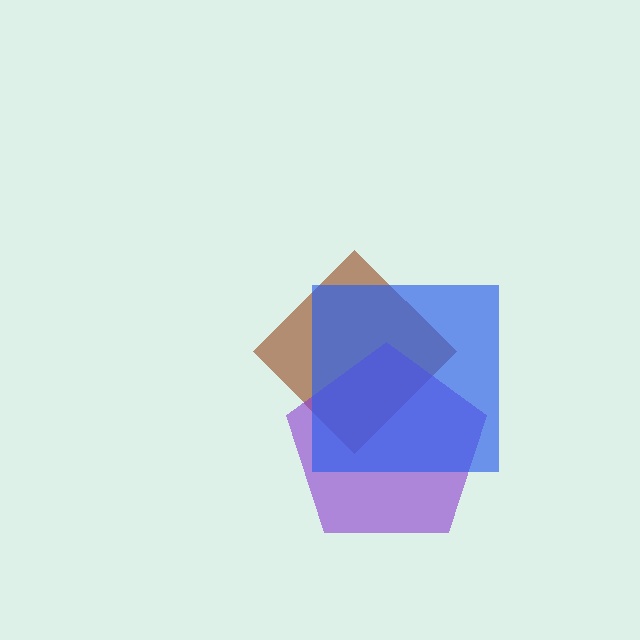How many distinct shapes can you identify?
There are 3 distinct shapes: a brown diamond, a purple pentagon, a blue square.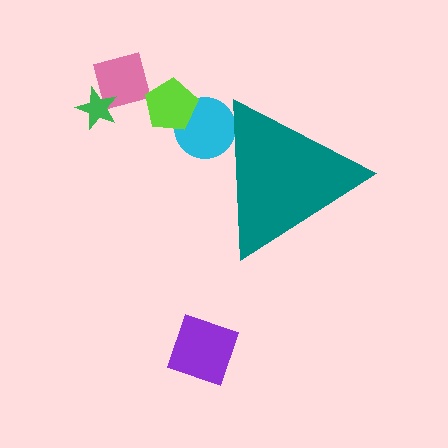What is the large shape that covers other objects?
A teal triangle.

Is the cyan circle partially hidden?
Yes, the cyan circle is partially hidden behind the teal triangle.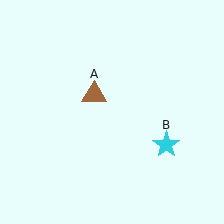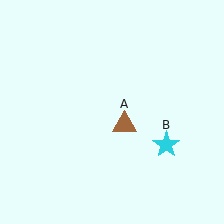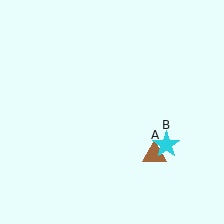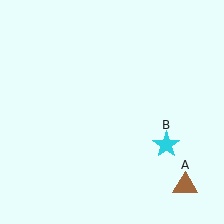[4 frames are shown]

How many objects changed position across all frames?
1 object changed position: brown triangle (object A).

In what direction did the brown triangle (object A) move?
The brown triangle (object A) moved down and to the right.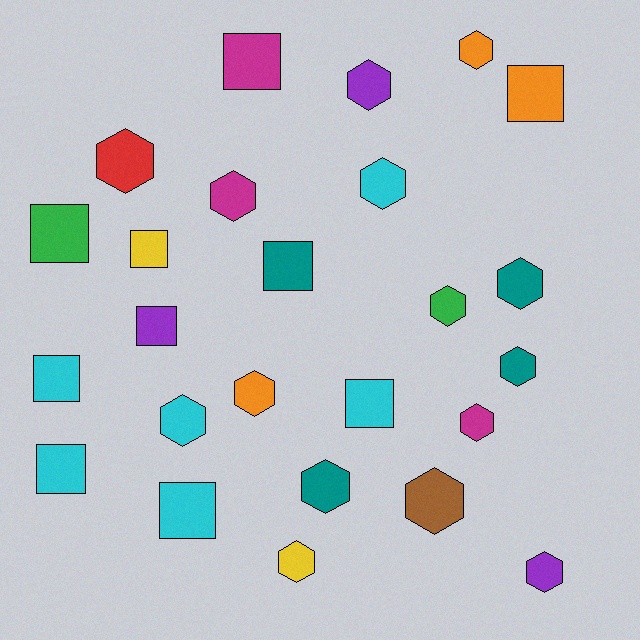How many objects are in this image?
There are 25 objects.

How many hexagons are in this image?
There are 15 hexagons.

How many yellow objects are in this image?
There are 2 yellow objects.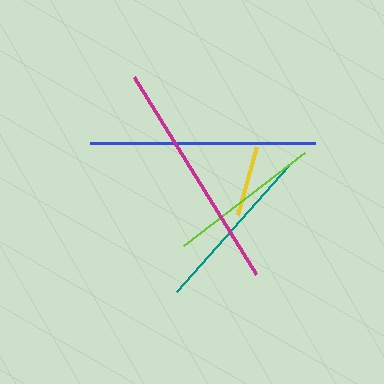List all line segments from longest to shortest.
From longest to shortest: magenta, blue, teal, lime, yellow.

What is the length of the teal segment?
The teal segment is approximately 169 pixels long.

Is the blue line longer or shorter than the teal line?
The blue line is longer than the teal line.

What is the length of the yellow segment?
The yellow segment is approximately 71 pixels long.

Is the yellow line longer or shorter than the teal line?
The teal line is longer than the yellow line.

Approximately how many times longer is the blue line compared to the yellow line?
The blue line is approximately 3.1 times the length of the yellow line.